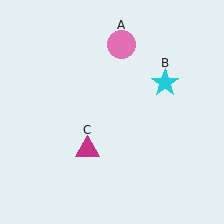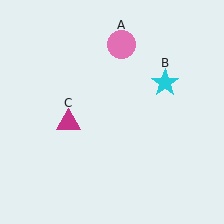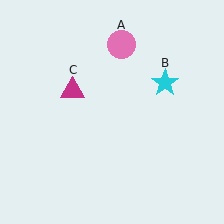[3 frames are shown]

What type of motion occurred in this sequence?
The magenta triangle (object C) rotated clockwise around the center of the scene.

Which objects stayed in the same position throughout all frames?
Pink circle (object A) and cyan star (object B) remained stationary.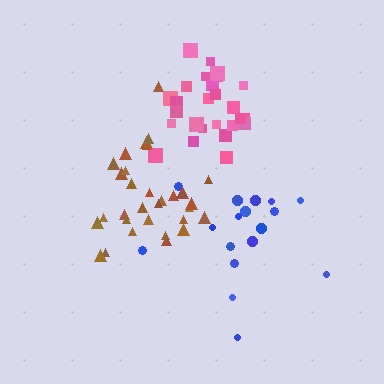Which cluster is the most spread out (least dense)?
Blue.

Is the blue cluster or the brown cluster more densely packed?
Brown.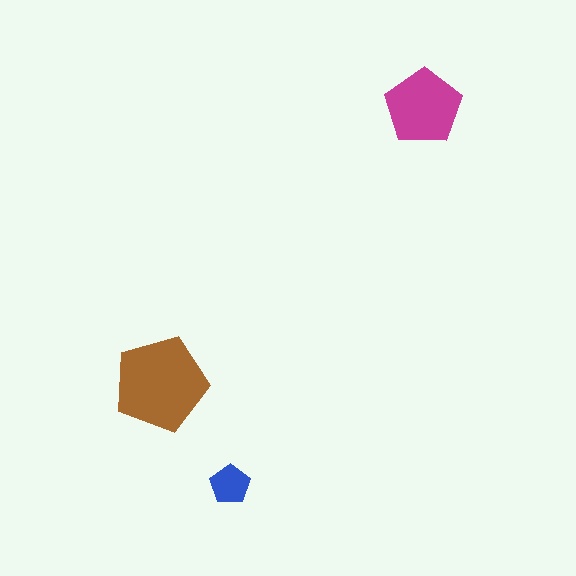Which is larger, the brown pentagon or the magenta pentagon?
The brown one.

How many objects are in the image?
There are 3 objects in the image.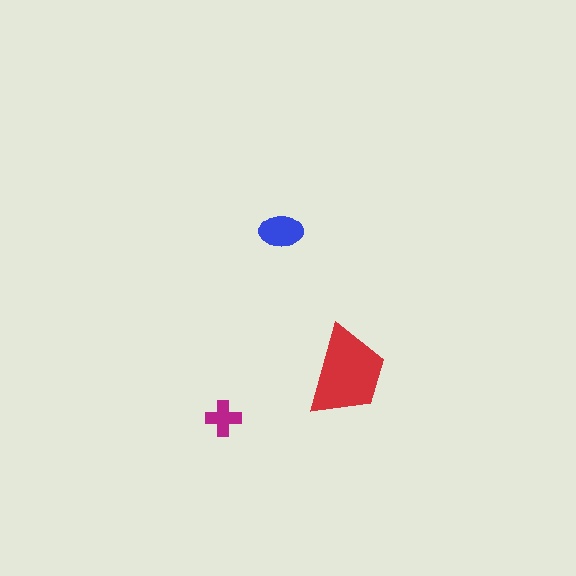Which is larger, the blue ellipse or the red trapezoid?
The red trapezoid.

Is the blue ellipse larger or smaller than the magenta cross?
Larger.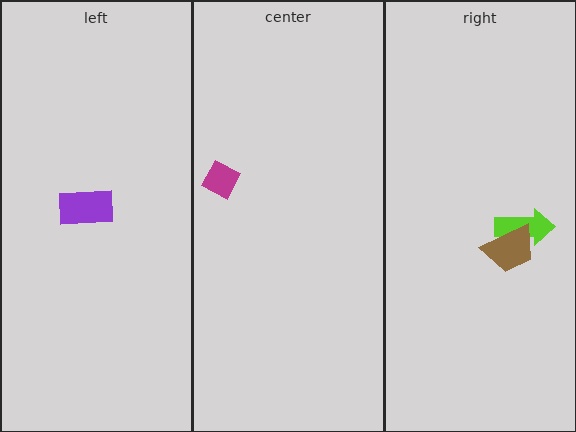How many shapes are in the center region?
1.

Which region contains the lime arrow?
The right region.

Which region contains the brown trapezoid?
The right region.